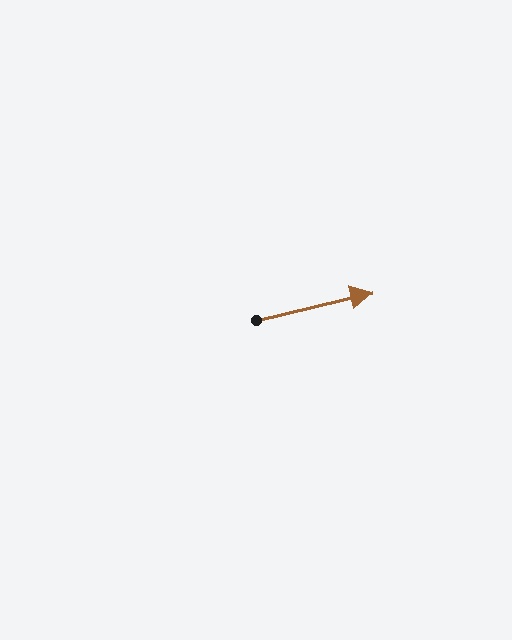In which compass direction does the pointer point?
East.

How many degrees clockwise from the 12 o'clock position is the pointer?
Approximately 77 degrees.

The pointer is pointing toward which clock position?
Roughly 3 o'clock.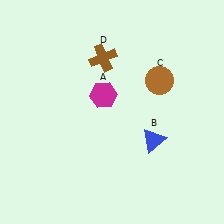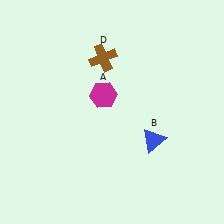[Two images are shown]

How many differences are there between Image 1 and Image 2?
There is 1 difference between the two images.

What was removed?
The brown circle (C) was removed in Image 2.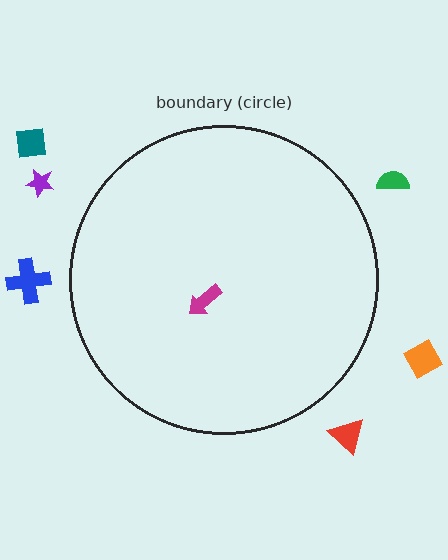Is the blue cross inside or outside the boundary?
Outside.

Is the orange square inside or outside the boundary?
Outside.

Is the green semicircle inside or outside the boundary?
Outside.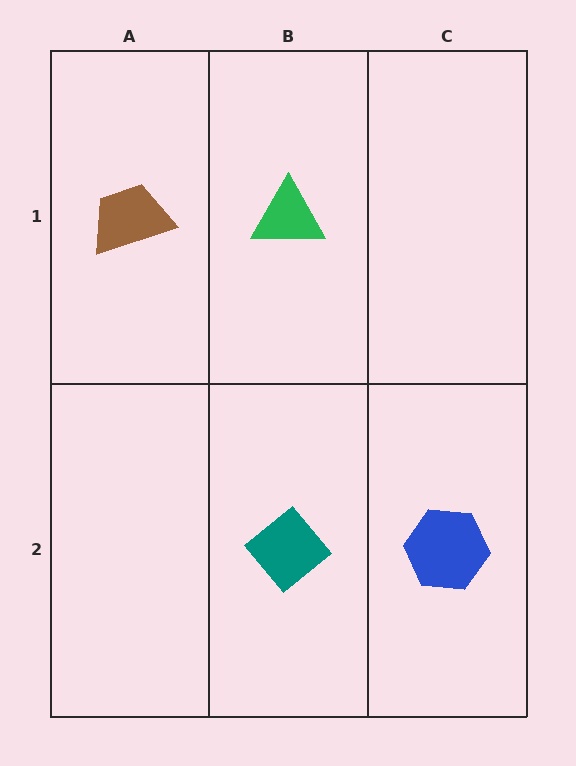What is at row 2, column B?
A teal diamond.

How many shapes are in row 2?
2 shapes.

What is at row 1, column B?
A green triangle.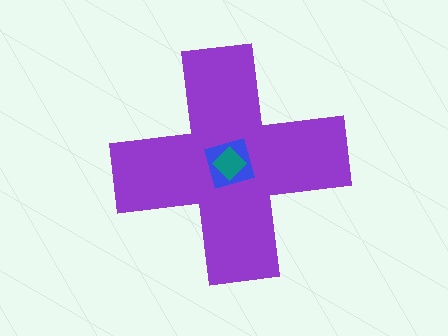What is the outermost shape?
The purple cross.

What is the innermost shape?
The teal diamond.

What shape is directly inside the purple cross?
The blue square.